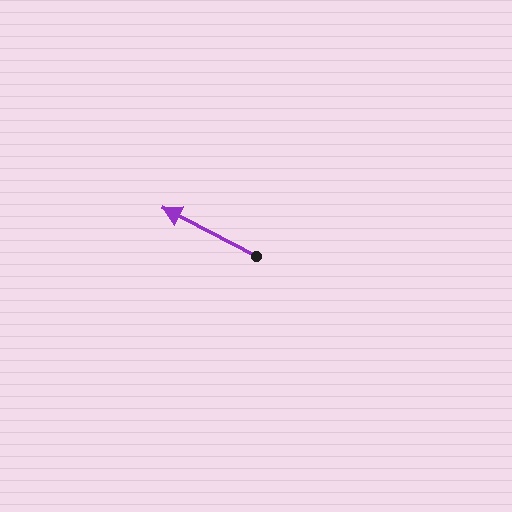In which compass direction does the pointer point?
Northwest.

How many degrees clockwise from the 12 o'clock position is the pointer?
Approximately 297 degrees.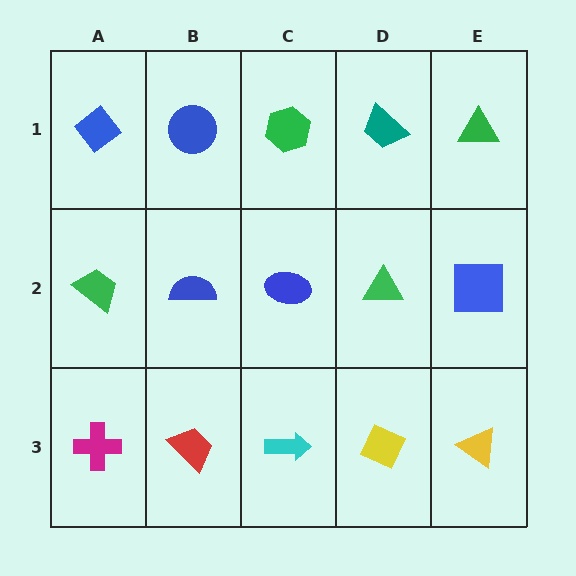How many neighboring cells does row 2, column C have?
4.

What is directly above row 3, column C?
A blue ellipse.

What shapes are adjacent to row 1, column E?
A blue square (row 2, column E), a teal trapezoid (row 1, column D).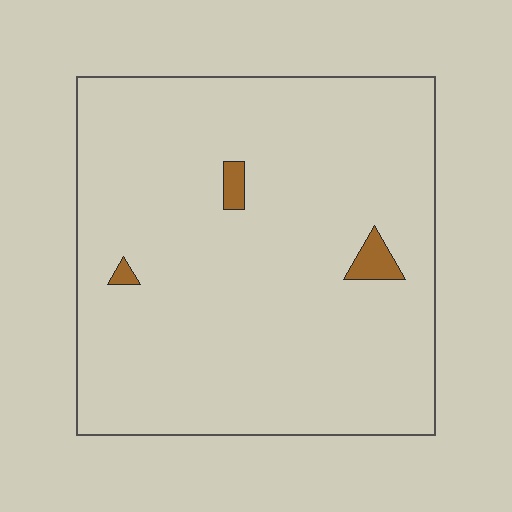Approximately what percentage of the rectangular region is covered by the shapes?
Approximately 5%.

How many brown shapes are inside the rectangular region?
3.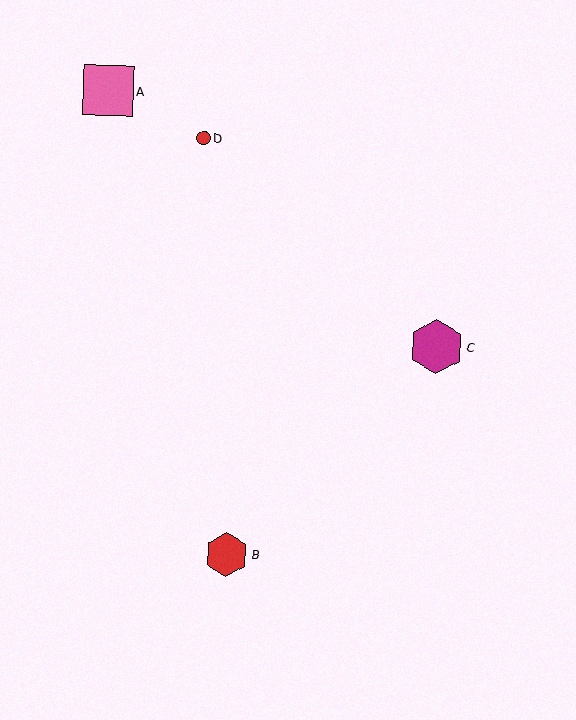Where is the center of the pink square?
The center of the pink square is at (108, 91).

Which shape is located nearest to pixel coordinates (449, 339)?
The magenta hexagon (labeled C) at (436, 347) is nearest to that location.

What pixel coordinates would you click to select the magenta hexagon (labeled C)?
Click at (436, 347) to select the magenta hexagon C.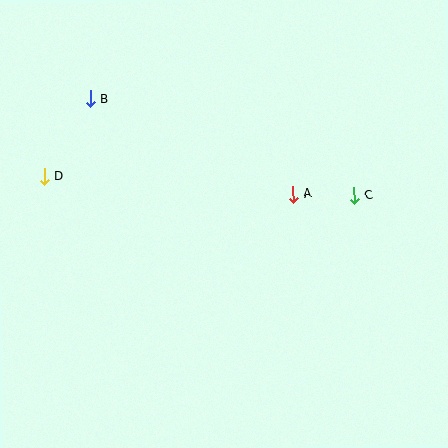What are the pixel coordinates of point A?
Point A is at (293, 194).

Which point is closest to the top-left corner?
Point B is closest to the top-left corner.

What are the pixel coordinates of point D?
Point D is at (44, 177).